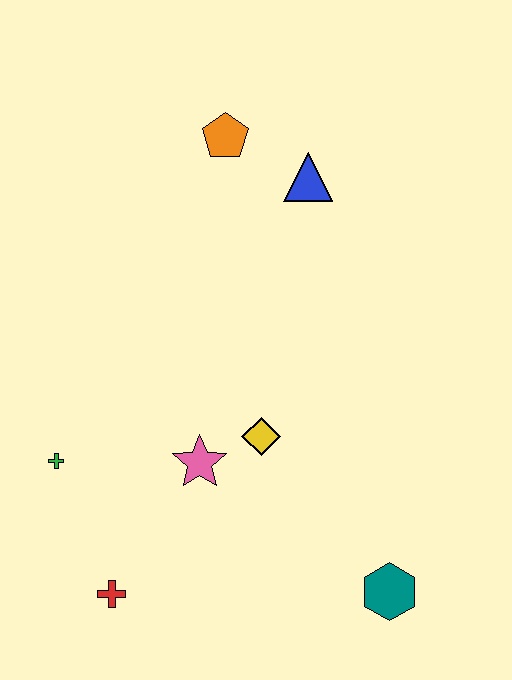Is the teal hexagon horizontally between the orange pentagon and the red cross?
No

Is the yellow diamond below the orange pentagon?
Yes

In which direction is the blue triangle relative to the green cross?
The blue triangle is above the green cross.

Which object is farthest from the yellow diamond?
The orange pentagon is farthest from the yellow diamond.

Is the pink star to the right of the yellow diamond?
No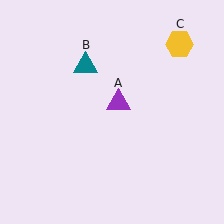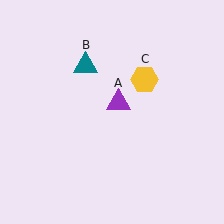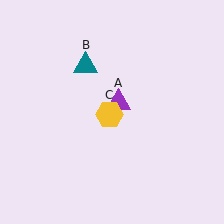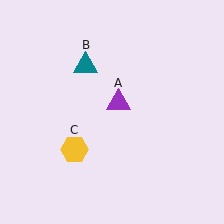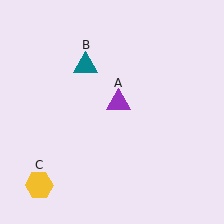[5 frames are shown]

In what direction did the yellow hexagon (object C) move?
The yellow hexagon (object C) moved down and to the left.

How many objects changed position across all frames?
1 object changed position: yellow hexagon (object C).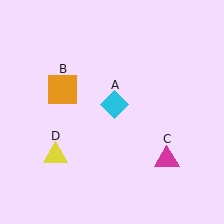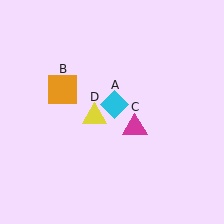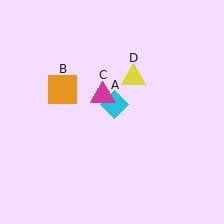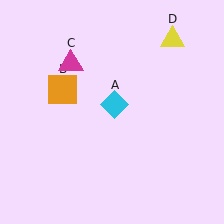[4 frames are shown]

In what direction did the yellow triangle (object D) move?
The yellow triangle (object D) moved up and to the right.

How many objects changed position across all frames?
2 objects changed position: magenta triangle (object C), yellow triangle (object D).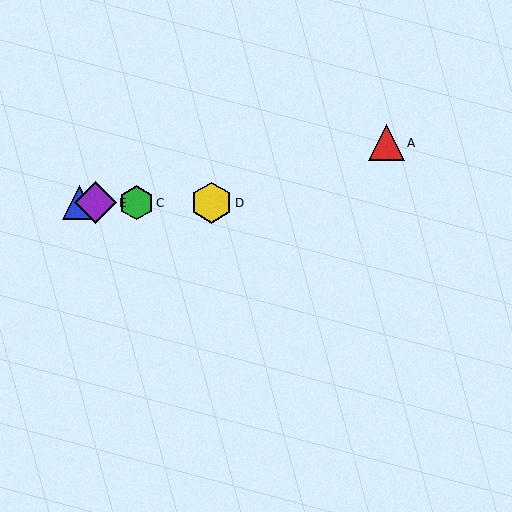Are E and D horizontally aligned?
Yes, both are at y≈203.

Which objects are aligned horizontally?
Objects B, C, D, E are aligned horizontally.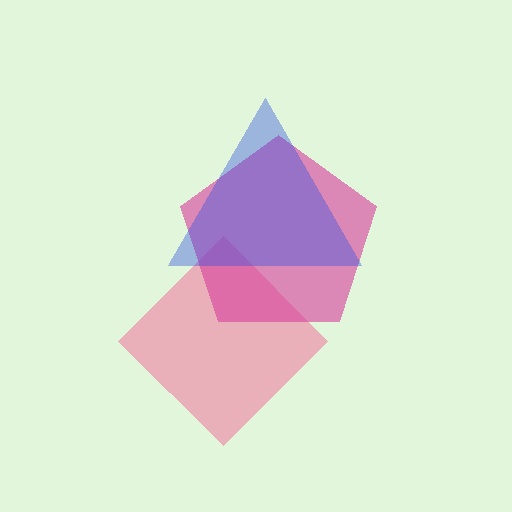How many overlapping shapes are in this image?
There are 3 overlapping shapes in the image.